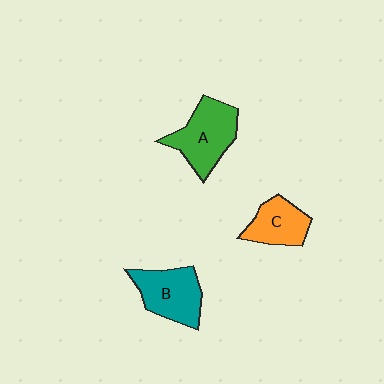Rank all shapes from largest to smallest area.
From largest to smallest: A (green), B (teal), C (orange).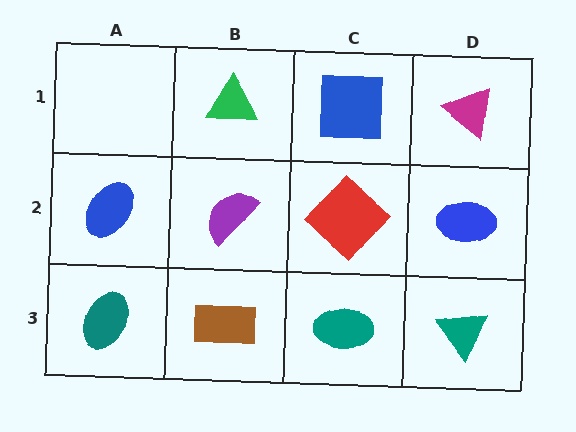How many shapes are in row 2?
4 shapes.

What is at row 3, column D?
A teal triangle.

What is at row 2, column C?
A red diamond.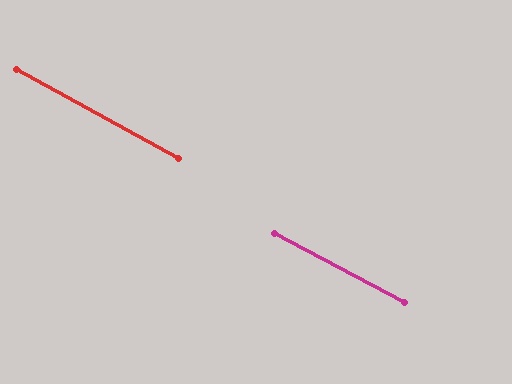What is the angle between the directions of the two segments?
Approximately 1 degree.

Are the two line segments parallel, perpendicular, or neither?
Parallel — their directions differ by only 0.6°.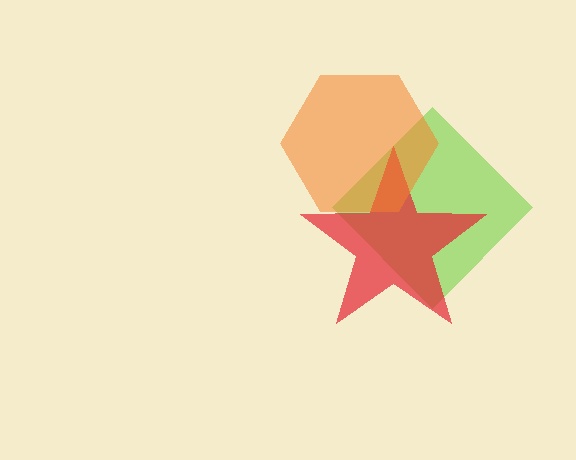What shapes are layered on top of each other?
The layered shapes are: a lime diamond, a red star, an orange hexagon.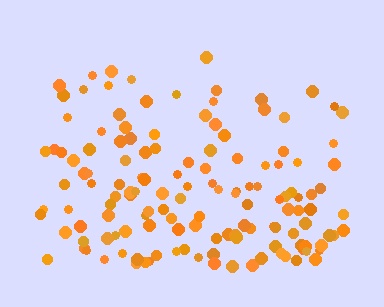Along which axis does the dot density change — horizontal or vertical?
Vertical.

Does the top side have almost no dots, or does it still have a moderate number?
Still a moderate number, just noticeably fewer than the bottom.